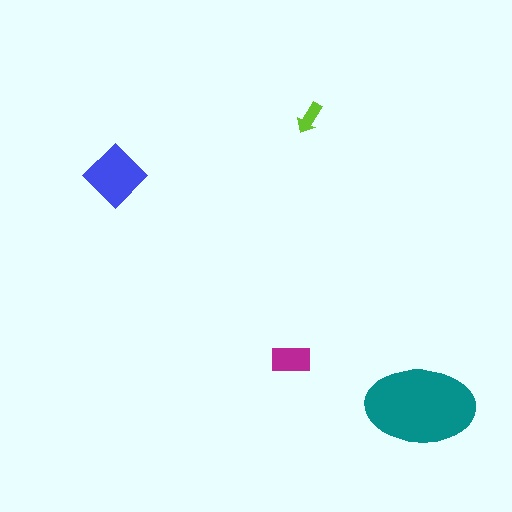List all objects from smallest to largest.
The lime arrow, the magenta rectangle, the blue diamond, the teal ellipse.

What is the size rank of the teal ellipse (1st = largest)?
1st.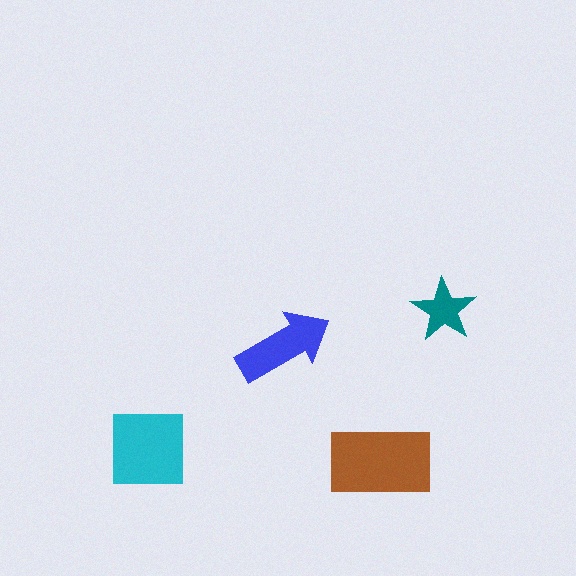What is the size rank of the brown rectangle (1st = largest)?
1st.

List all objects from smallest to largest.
The teal star, the blue arrow, the cyan square, the brown rectangle.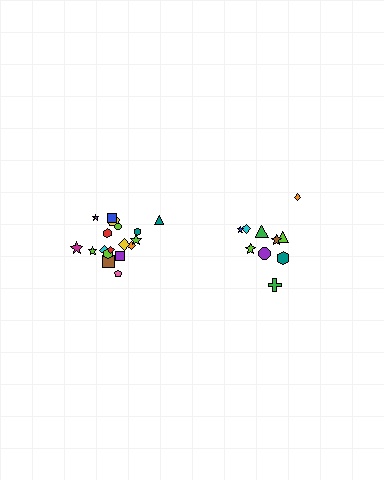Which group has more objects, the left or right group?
The left group.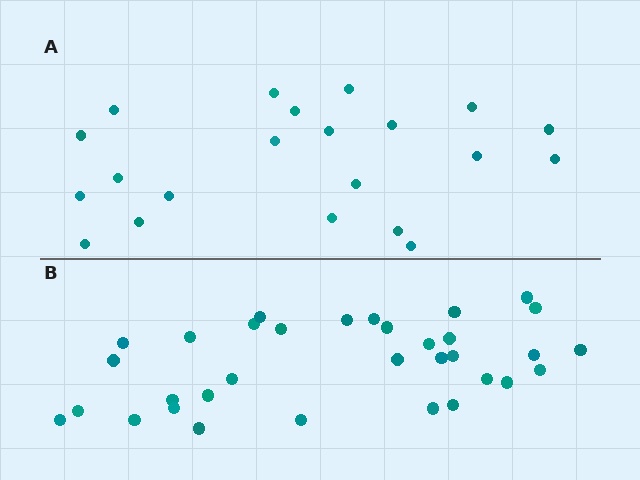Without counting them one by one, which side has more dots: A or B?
Region B (the bottom region) has more dots.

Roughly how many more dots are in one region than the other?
Region B has roughly 12 or so more dots than region A.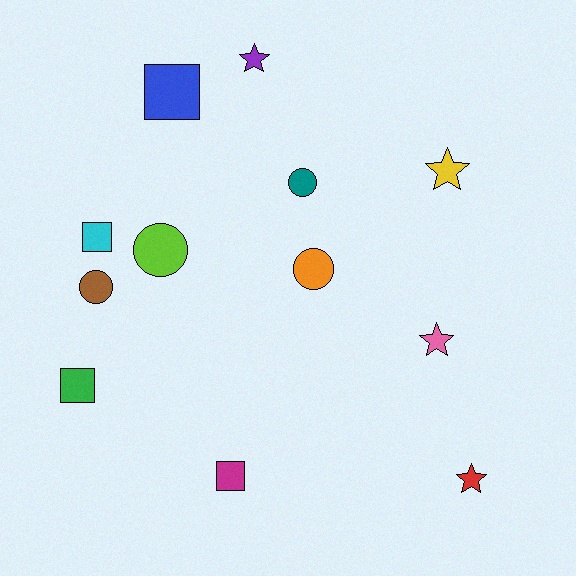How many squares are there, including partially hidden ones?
There are 4 squares.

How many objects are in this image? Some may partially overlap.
There are 12 objects.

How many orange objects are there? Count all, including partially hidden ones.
There is 1 orange object.